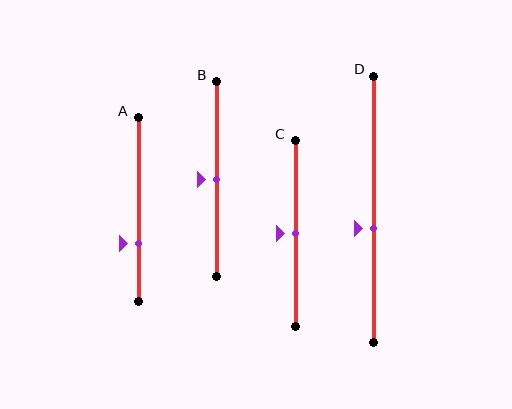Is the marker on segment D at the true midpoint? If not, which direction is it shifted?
No, the marker on segment D is shifted downward by about 7% of the segment length.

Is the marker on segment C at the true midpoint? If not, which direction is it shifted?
Yes, the marker on segment C is at the true midpoint.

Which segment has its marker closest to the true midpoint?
Segment B has its marker closest to the true midpoint.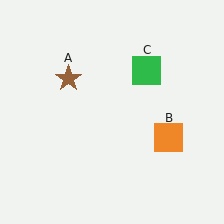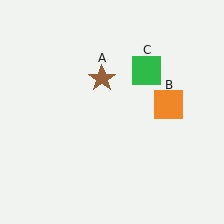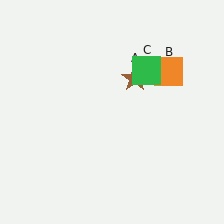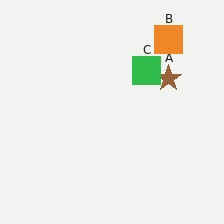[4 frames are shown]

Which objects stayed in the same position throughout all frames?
Green square (object C) remained stationary.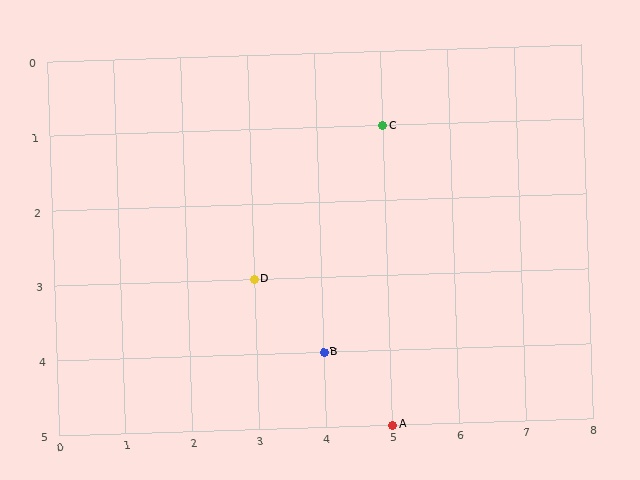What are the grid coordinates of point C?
Point C is at grid coordinates (5, 1).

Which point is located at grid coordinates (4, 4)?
Point B is at (4, 4).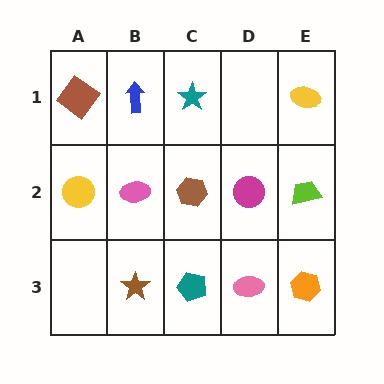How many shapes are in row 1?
4 shapes.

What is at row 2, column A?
A yellow circle.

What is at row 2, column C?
A brown hexagon.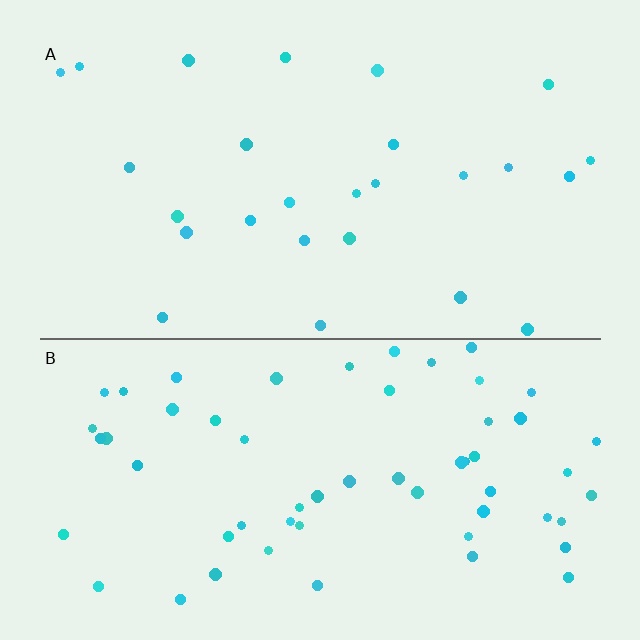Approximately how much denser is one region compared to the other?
Approximately 2.2× — region B over region A.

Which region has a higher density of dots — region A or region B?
B (the bottom).